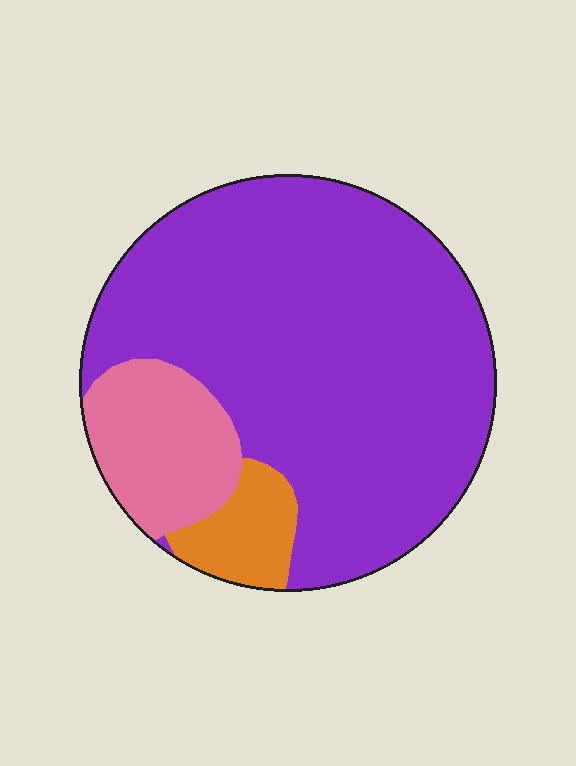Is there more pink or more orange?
Pink.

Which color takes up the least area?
Orange, at roughly 10%.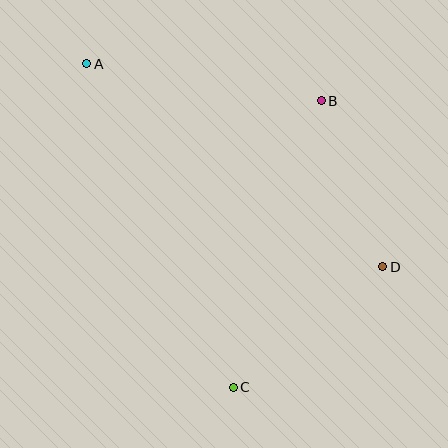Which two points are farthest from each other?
Points A and D are farthest from each other.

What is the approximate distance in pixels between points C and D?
The distance between C and D is approximately 192 pixels.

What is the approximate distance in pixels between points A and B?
The distance between A and B is approximately 238 pixels.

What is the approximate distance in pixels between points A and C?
The distance between A and C is approximately 355 pixels.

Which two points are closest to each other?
Points B and D are closest to each other.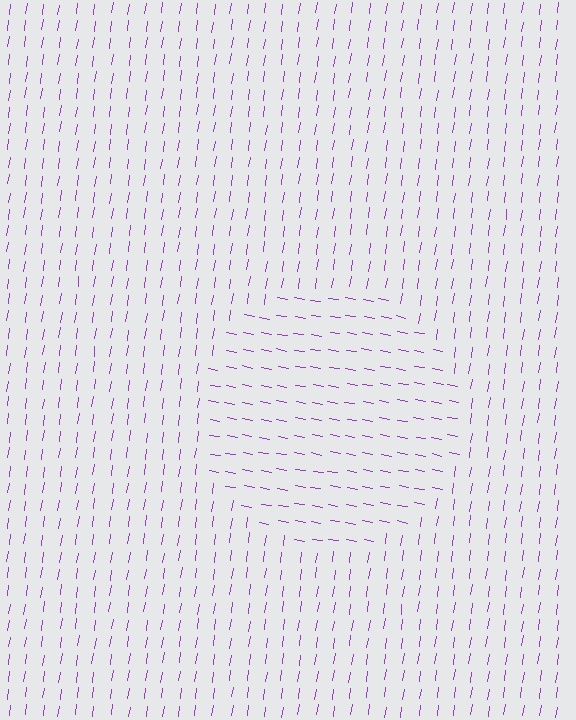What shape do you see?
I see a circle.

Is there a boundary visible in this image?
Yes, there is a texture boundary formed by a change in line orientation.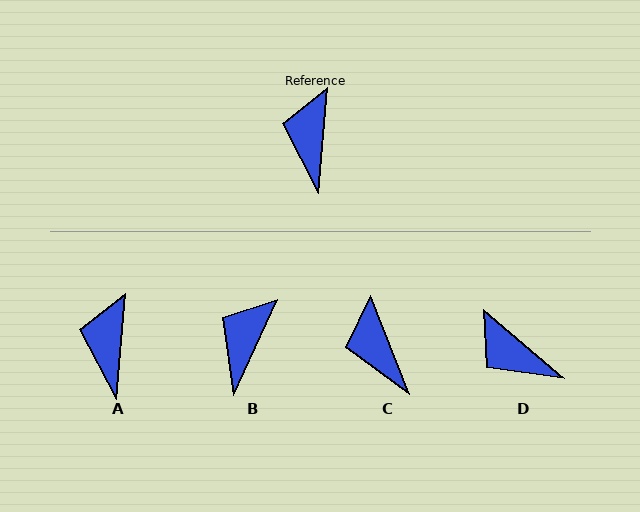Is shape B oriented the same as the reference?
No, it is off by about 20 degrees.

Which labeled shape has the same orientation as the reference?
A.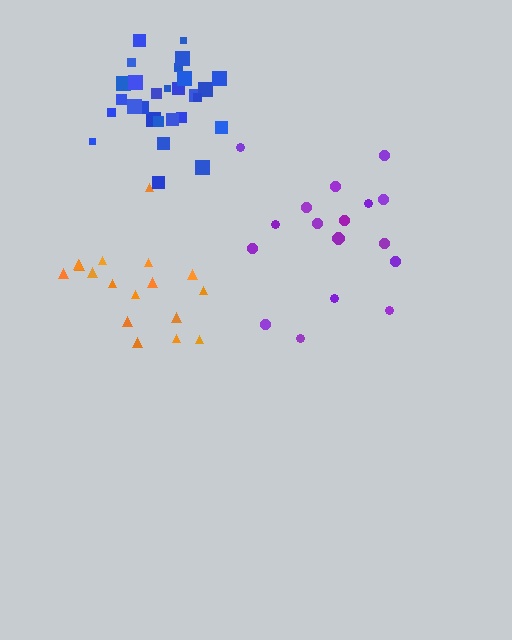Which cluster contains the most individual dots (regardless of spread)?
Blue (28).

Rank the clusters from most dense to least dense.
blue, orange, purple.